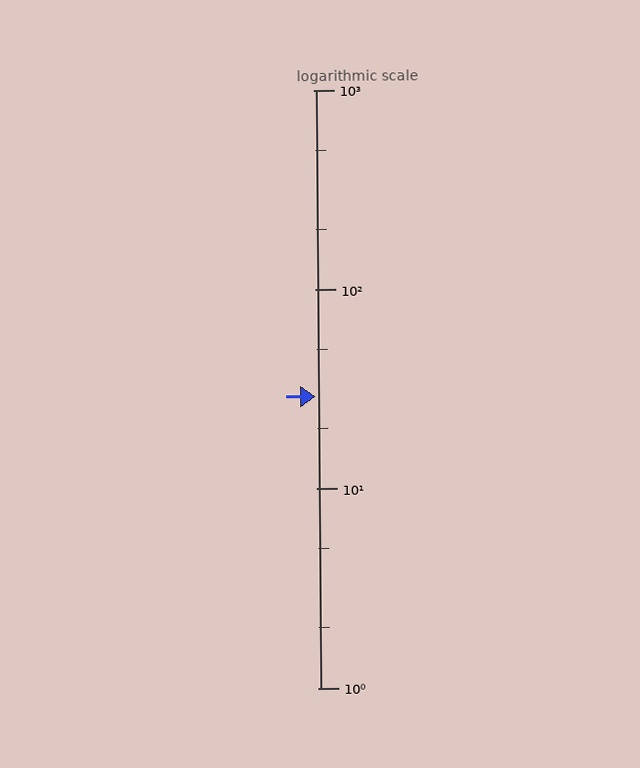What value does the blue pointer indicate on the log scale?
The pointer indicates approximately 29.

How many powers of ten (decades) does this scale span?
The scale spans 3 decades, from 1 to 1000.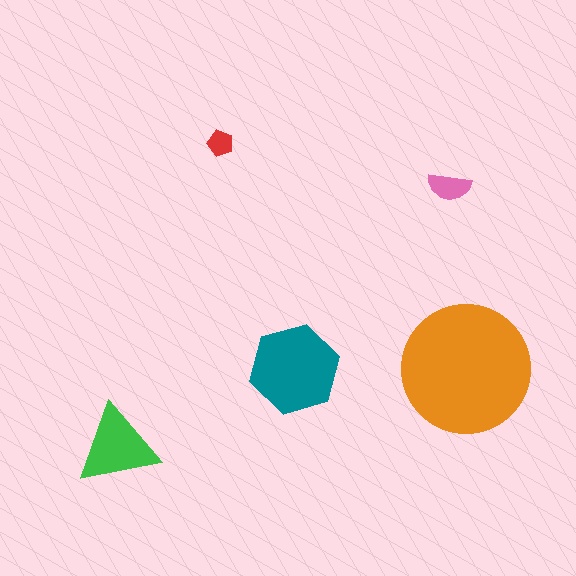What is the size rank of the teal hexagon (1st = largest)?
2nd.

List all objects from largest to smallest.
The orange circle, the teal hexagon, the green triangle, the pink semicircle, the red pentagon.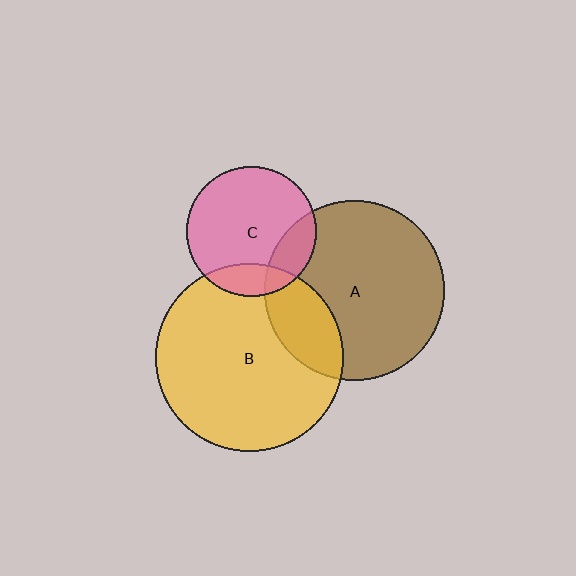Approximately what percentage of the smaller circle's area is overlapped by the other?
Approximately 20%.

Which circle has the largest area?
Circle B (yellow).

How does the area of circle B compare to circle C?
Approximately 2.1 times.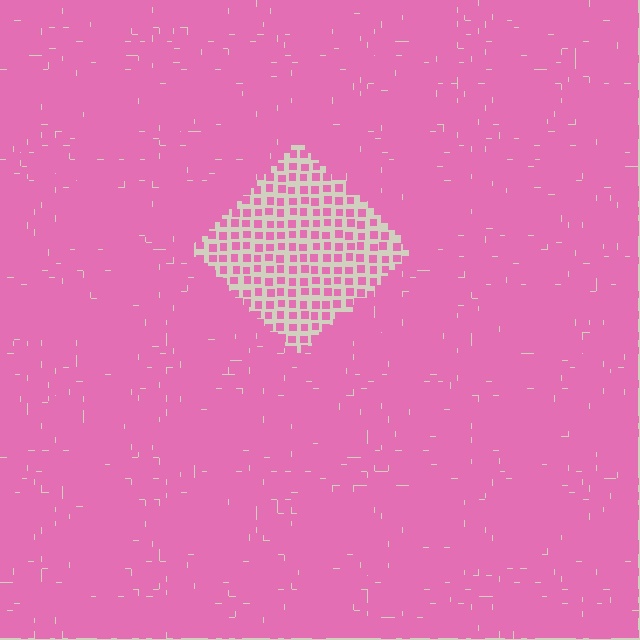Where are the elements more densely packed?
The elements are more densely packed outside the diamond boundary.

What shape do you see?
I see a diamond.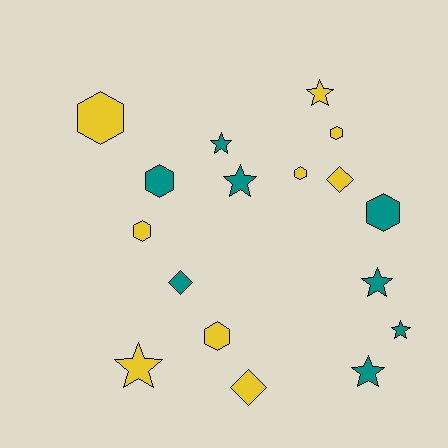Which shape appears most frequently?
Star, with 7 objects.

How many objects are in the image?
There are 17 objects.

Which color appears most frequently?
Yellow, with 9 objects.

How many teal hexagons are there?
There are 2 teal hexagons.